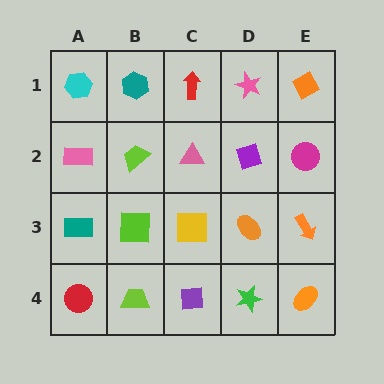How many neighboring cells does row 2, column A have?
3.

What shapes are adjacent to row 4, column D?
An orange ellipse (row 3, column D), a purple square (row 4, column C), an orange ellipse (row 4, column E).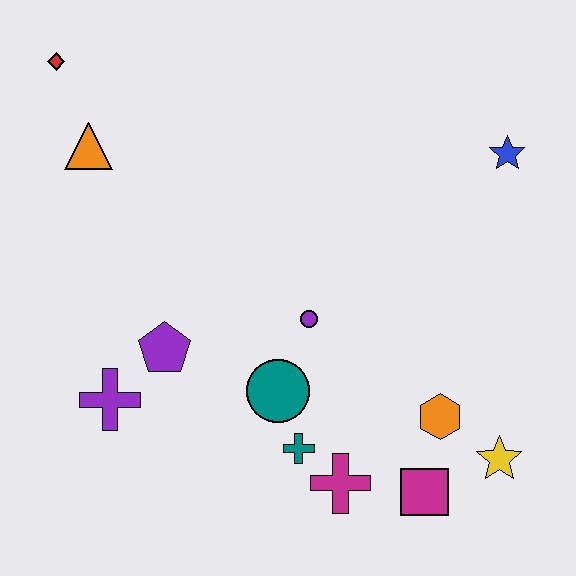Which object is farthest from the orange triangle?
The yellow star is farthest from the orange triangle.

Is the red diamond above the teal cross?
Yes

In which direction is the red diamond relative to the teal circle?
The red diamond is above the teal circle.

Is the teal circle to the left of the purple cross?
No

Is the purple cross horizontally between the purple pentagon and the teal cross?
No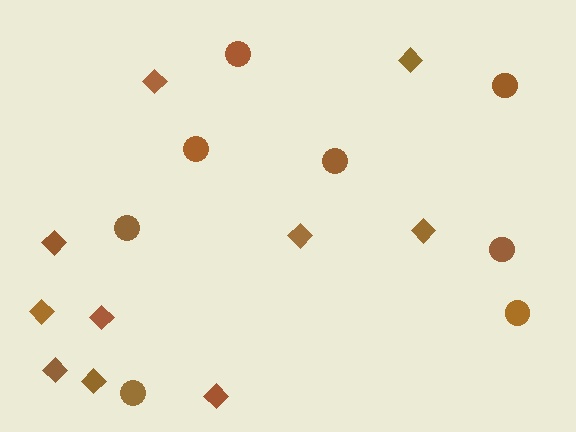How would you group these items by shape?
There are 2 groups: one group of circles (8) and one group of diamonds (10).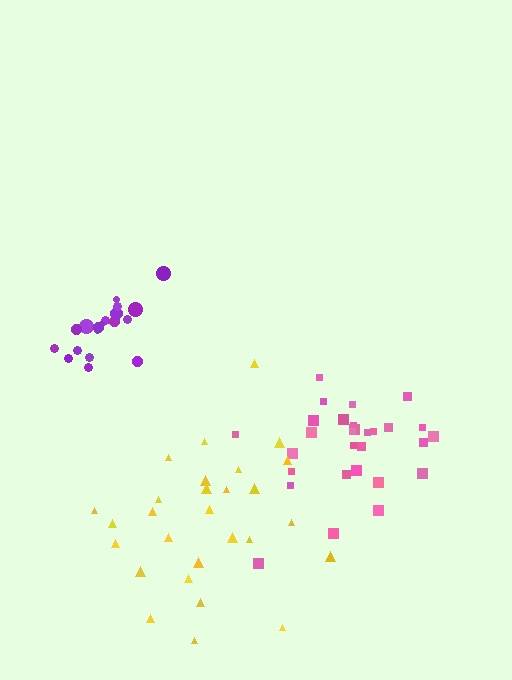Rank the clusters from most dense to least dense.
purple, pink, yellow.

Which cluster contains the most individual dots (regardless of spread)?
Pink (29).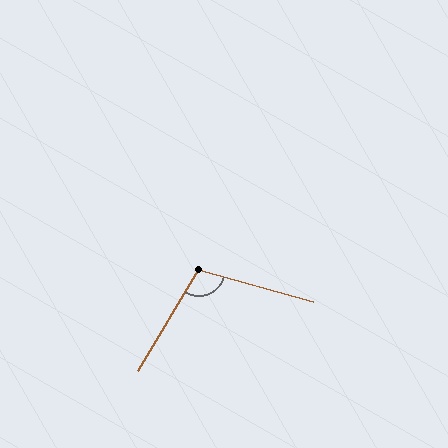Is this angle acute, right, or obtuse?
It is obtuse.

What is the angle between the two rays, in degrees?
Approximately 105 degrees.